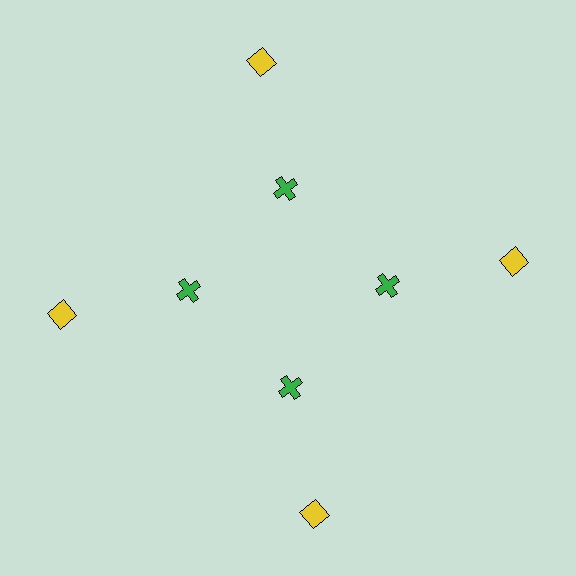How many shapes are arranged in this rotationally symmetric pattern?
There are 8 shapes, arranged in 4 groups of 2.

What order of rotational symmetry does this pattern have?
This pattern has 4-fold rotational symmetry.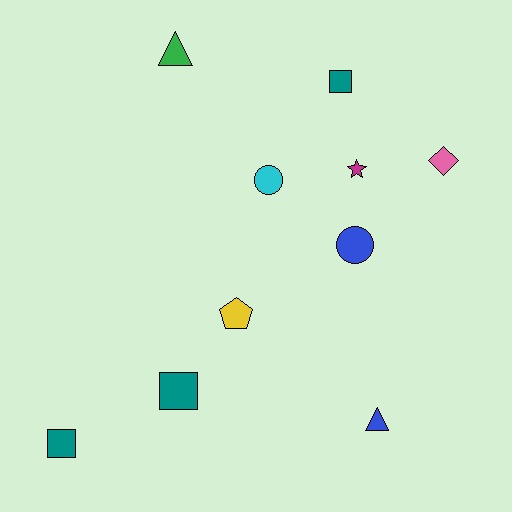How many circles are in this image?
There are 2 circles.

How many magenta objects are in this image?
There is 1 magenta object.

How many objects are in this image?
There are 10 objects.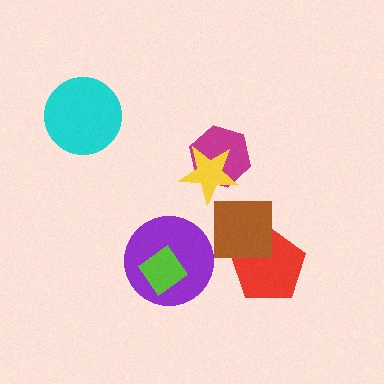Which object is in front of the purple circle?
The lime diamond is in front of the purple circle.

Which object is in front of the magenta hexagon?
The yellow star is in front of the magenta hexagon.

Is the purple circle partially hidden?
Yes, it is partially covered by another shape.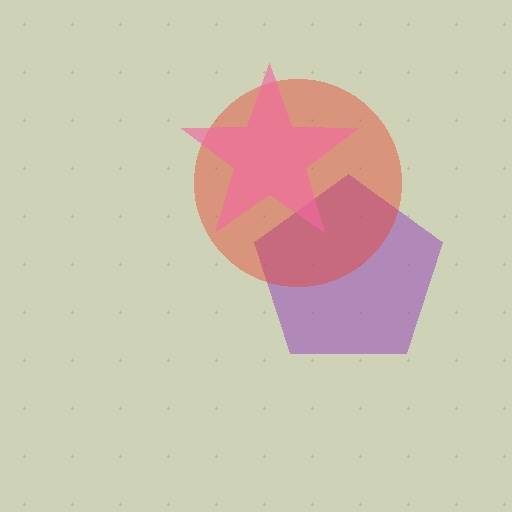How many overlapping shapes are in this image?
There are 3 overlapping shapes in the image.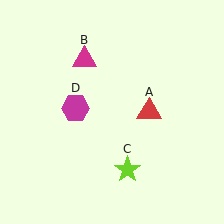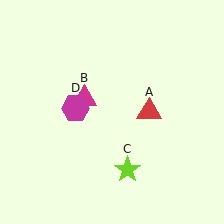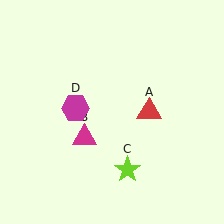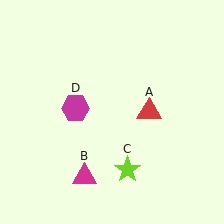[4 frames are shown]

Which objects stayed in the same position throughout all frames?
Red triangle (object A) and lime star (object C) and magenta hexagon (object D) remained stationary.